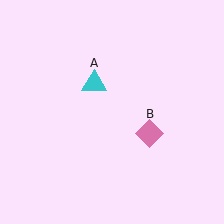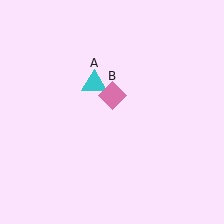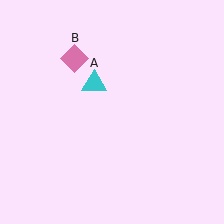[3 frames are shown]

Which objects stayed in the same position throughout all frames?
Cyan triangle (object A) remained stationary.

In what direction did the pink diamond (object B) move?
The pink diamond (object B) moved up and to the left.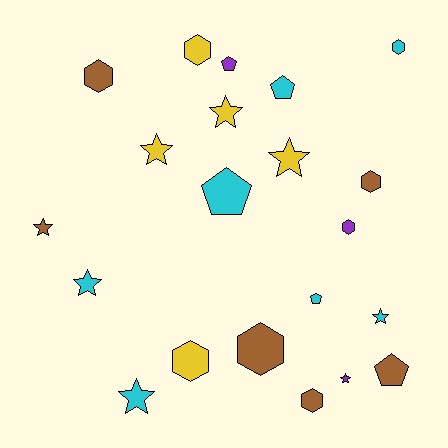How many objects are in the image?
There are 21 objects.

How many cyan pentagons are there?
There are 3 cyan pentagons.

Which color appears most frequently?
Cyan, with 7 objects.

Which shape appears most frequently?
Star, with 8 objects.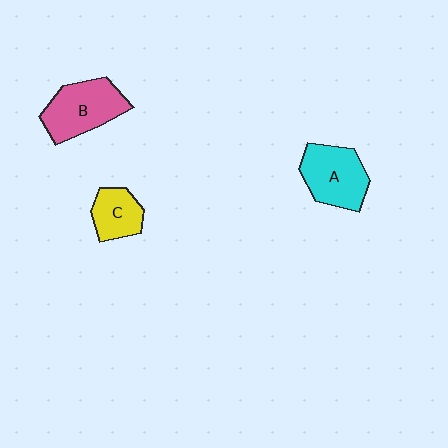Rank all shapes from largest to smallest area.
From largest to smallest: B (pink), A (cyan), C (yellow).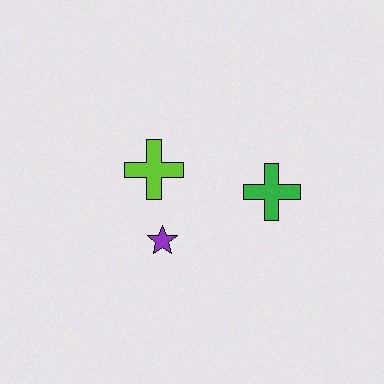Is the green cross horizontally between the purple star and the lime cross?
No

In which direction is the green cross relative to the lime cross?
The green cross is to the right of the lime cross.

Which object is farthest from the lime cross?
The green cross is farthest from the lime cross.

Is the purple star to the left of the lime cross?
No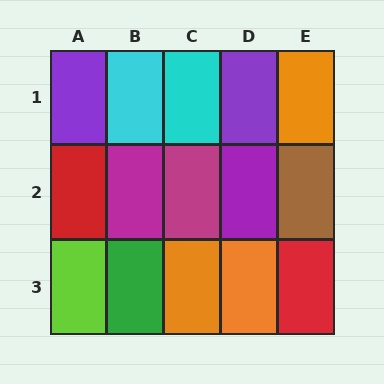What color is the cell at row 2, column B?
Magenta.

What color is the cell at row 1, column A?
Purple.